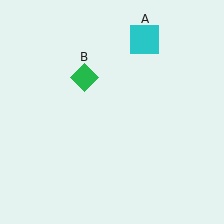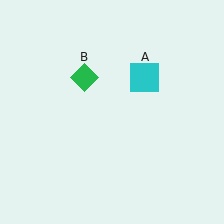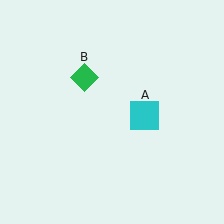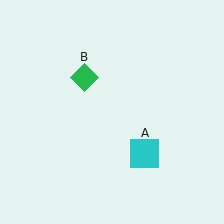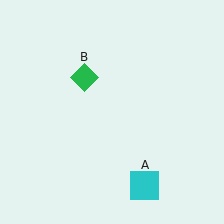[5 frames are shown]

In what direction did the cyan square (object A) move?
The cyan square (object A) moved down.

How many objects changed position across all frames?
1 object changed position: cyan square (object A).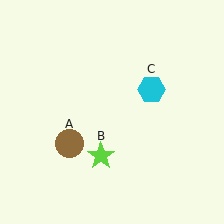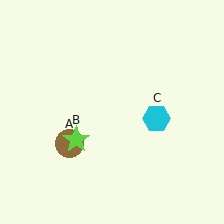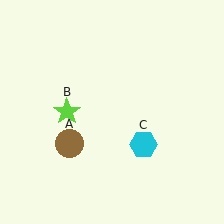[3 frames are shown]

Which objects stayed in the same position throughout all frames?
Brown circle (object A) remained stationary.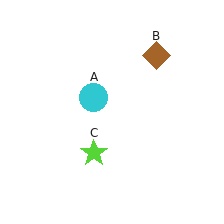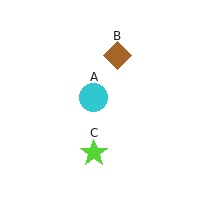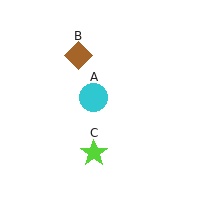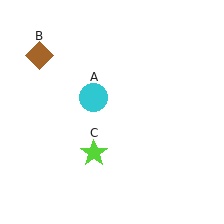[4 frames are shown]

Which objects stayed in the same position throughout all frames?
Cyan circle (object A) and lime star (object C) remained stationary.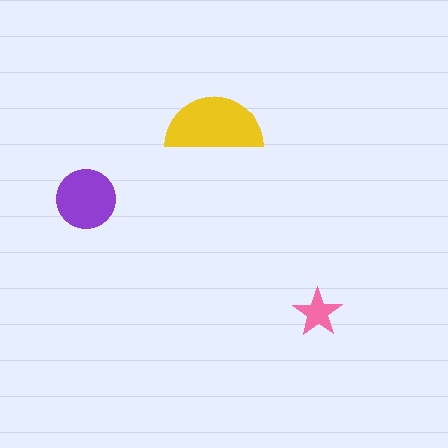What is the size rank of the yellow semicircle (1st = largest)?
1st.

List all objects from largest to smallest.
The yellow semicircle, the purple circle, the pink star.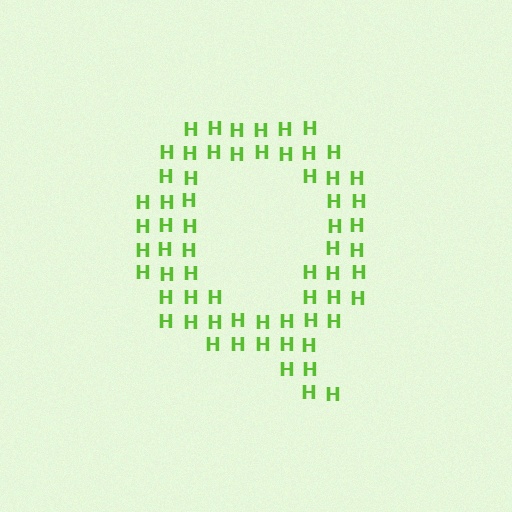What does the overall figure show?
The overall figure shows the letter Q.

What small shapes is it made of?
It is made of small letter H's.